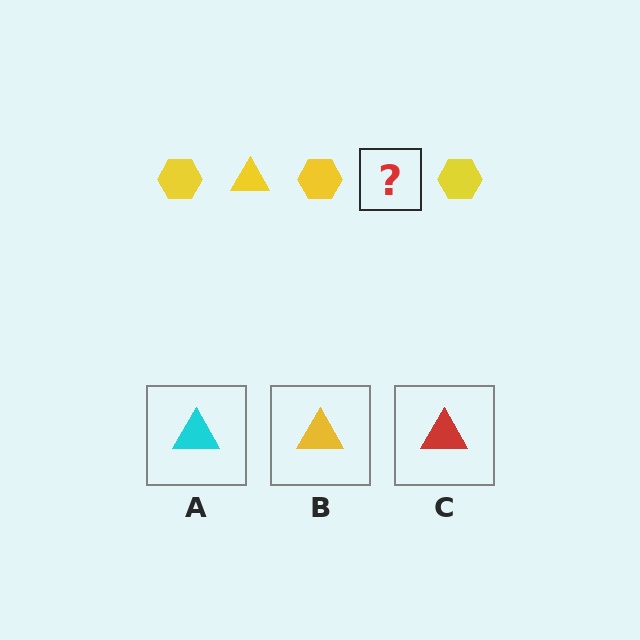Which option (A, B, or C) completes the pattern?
B.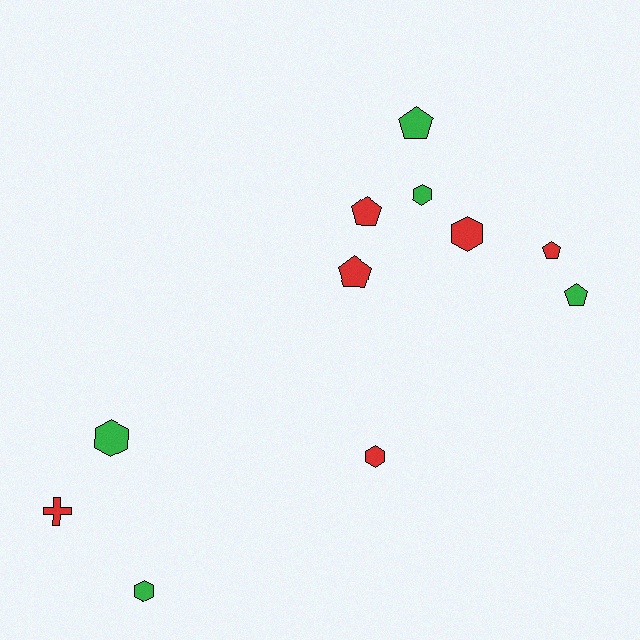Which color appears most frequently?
Red, with 6 objects.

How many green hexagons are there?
There are 3 green hexagons.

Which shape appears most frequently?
Hexagon, with 5 objects.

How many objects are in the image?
There are 11 objects.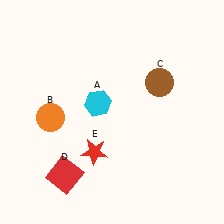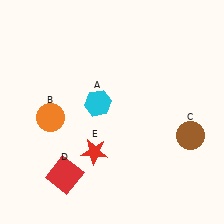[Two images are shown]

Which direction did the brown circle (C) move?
The brown circle (C) moved down.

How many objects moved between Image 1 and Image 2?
1 object moved between the two images.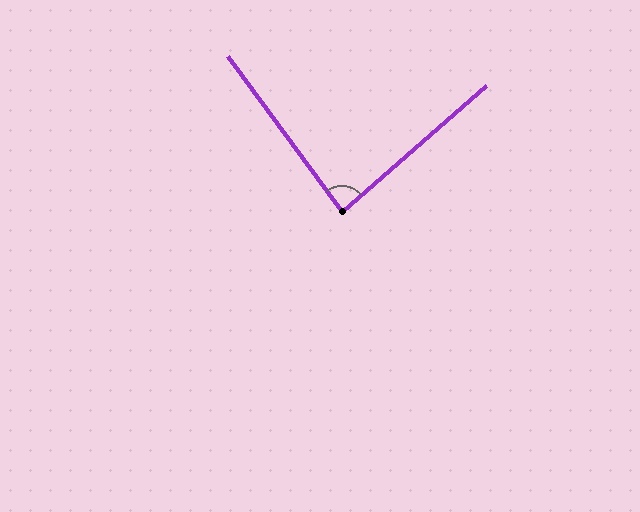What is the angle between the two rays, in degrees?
Approximately 85 degrees.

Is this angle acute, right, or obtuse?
It is acute.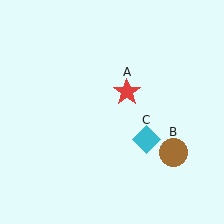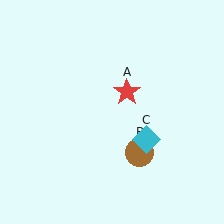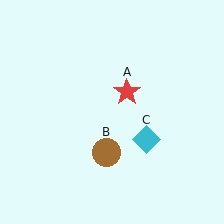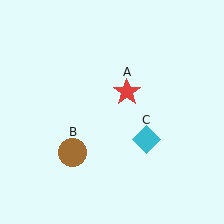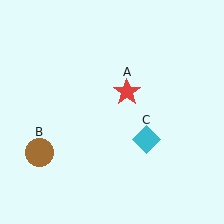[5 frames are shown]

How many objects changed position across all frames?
1 object changed position: brown circle (object B).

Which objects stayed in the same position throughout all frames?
Red star (object A) and cyan diamond (object C) remained stationary.